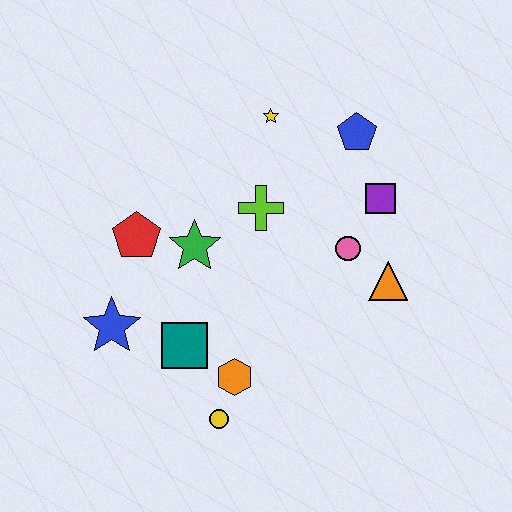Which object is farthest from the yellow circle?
The blue pentagon is farthest from the yellow circle.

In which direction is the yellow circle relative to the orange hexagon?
The yellow circle is below the orange hexagon.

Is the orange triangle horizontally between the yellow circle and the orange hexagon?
No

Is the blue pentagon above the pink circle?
Yes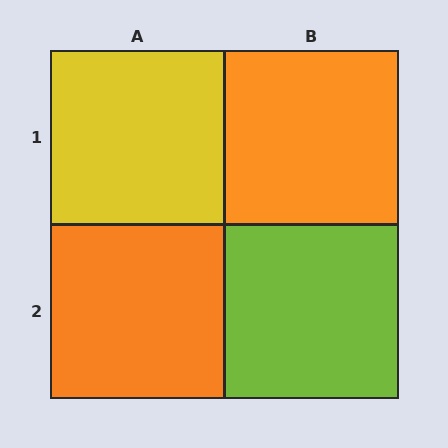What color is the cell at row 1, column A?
Yellow.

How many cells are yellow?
1 cell is yellow.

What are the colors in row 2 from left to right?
Orange, lime.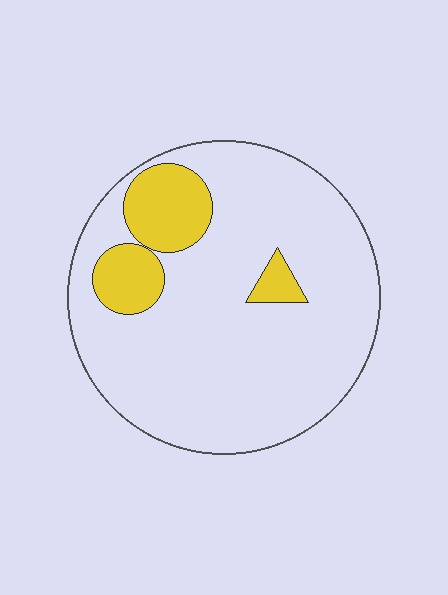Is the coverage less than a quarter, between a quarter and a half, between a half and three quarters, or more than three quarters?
Less than a quarter.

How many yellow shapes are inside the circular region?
3.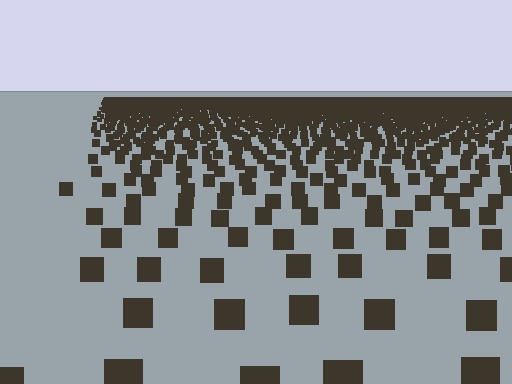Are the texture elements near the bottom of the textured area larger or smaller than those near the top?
Larger. Near the bottom, elements are closer to the viewer and appear at a bigger on-screen size.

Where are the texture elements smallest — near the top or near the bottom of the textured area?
Near the top.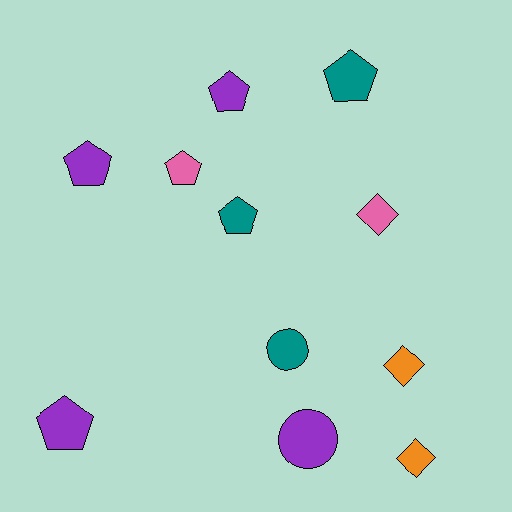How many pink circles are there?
There are no pink circles.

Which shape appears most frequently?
Pentagon, with 6 objects.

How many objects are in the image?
There are 11 objects.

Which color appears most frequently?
Purple, with 4 objects.